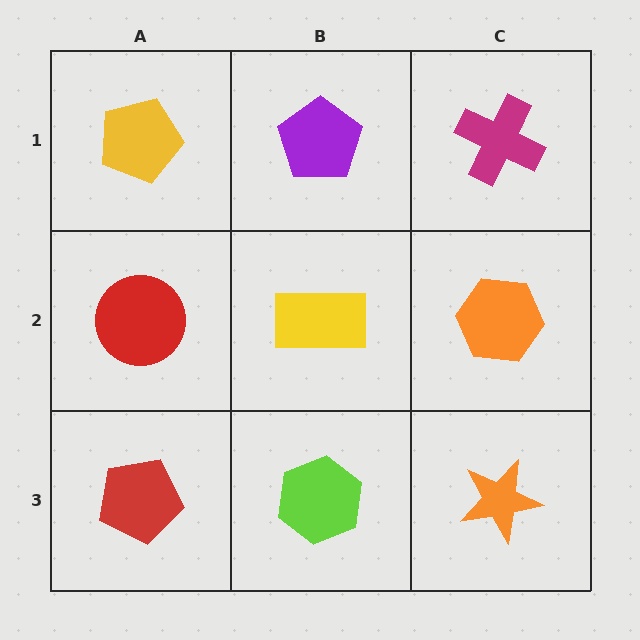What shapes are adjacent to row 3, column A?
A red circle (row 2, column A), a lime hexagon (row 3, column B).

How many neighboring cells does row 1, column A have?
2.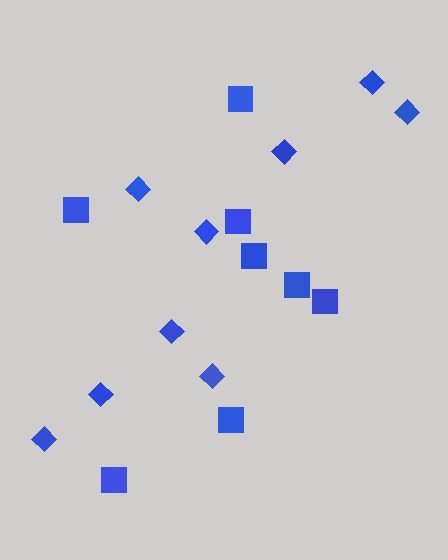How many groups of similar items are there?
There are 2 groups: one group of diamonds (9) and one group of squares (8).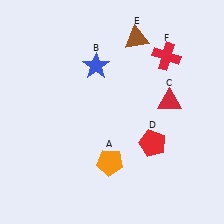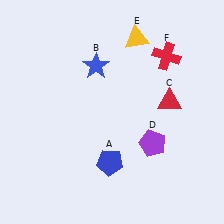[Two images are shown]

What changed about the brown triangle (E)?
In Image 1, E is brown. In Image 2, it changed to yellow.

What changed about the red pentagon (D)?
In Image 1, D is red. In Image 2, it changed to purple.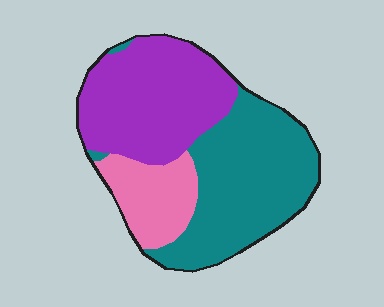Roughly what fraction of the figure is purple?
Purple takes up about two fifths (2/5) of the figure.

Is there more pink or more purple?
Purple.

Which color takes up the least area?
Pink, at roughly 15%.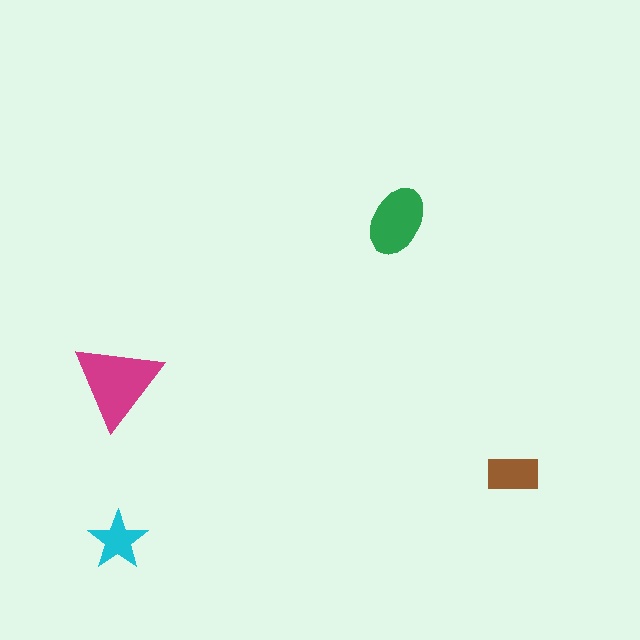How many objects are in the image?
There are 4 objects in the image.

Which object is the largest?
The magenta triangle.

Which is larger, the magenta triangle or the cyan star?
The magenta triangle.